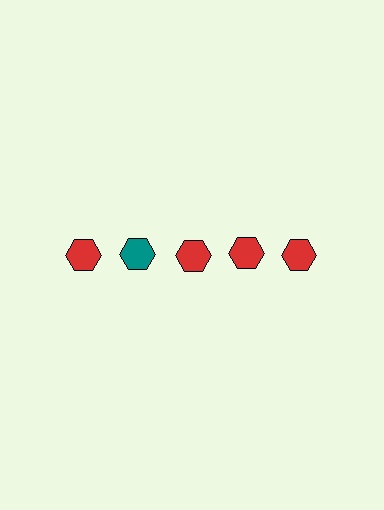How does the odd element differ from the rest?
It has a different color: teal instead of red.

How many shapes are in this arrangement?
There are 5 shapes arranged in a grid pattern.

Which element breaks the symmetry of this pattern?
The teal hexagon in the top row, second from left column breaks the symmetry. All other shapes are red hexagons.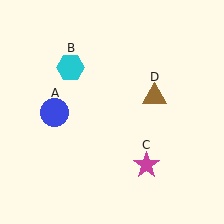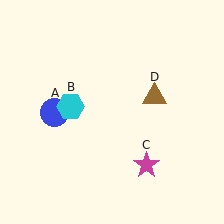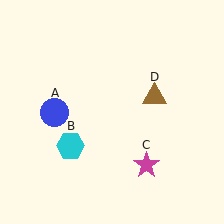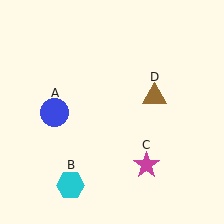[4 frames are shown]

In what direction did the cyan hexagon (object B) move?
The cyan hexagon (object B) moved down.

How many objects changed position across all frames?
1 object changed position: cyan hexagon (object B).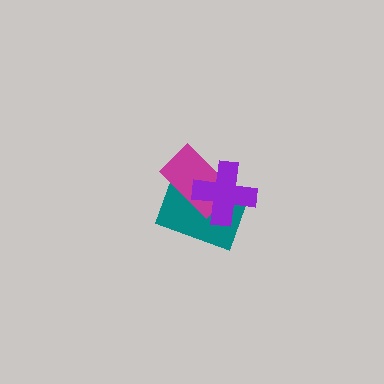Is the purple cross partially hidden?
No, no other shape covers it.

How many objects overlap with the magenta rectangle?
2 objects overlap with the magenta rectangle.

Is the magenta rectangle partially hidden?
Yes, it is partially covered by another shape.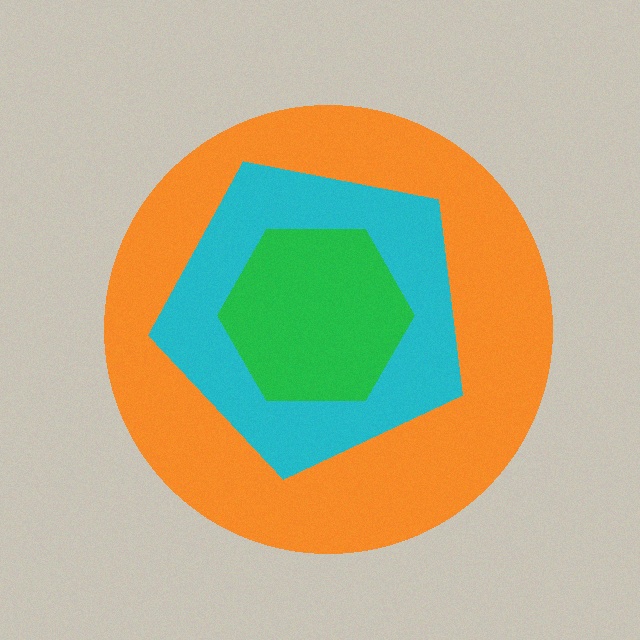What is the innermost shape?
The green hexagon.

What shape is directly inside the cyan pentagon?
The green hexagon.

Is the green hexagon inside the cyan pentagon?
Yes.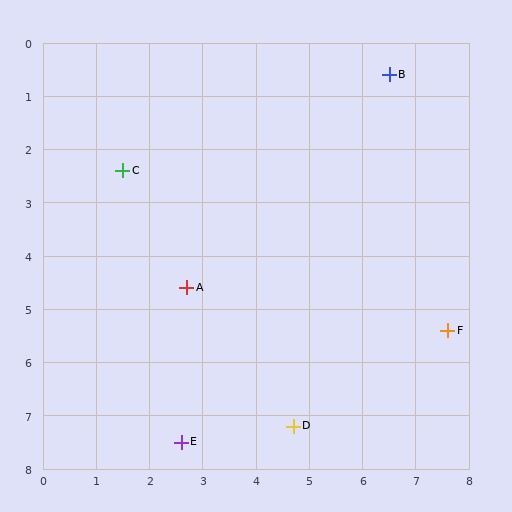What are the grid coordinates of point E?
Point E is at approximately (2.6, 7.5).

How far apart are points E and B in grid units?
Points E and B are about 7.9 grid units apart.